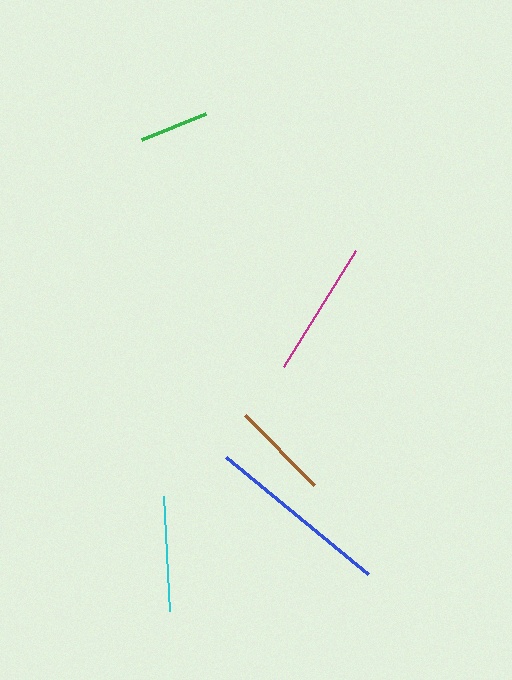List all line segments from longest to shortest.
From longest to shortest: blue, magenta, cyan, brown, green.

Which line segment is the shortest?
The green line is the shortest at approximately 69 pixels.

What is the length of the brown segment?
The brown segment is approximately 98 pixels long.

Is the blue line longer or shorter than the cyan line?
The blue line is longer than the cyan line.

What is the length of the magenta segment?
The magenta segment is approximately 136 pixels long.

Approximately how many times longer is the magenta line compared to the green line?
The magenta line is approximately 2.0 times the length of the green line.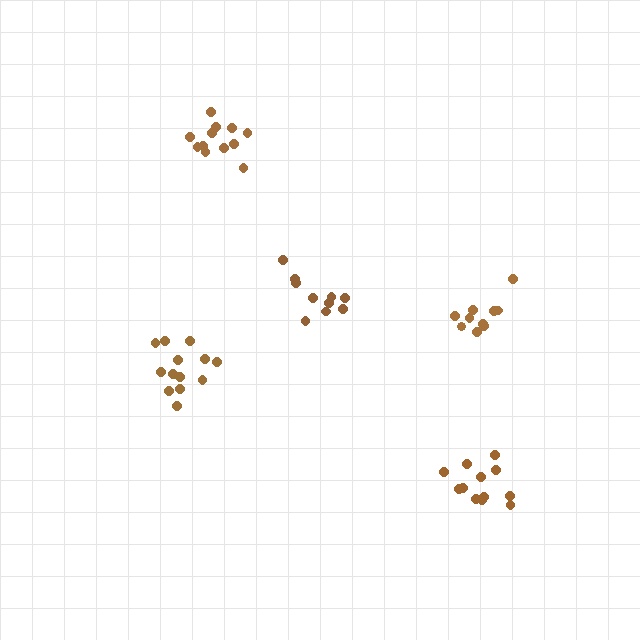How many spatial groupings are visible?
There are 5 spatial groupings.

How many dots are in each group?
Group 1: 10 dots, Group 2: 13 dots, Group 3: 10 dots, Group 4: 12 dots, Group 5: 12 dots (57 total).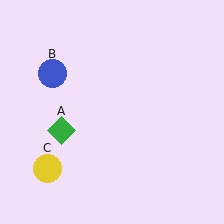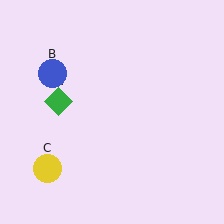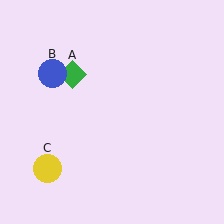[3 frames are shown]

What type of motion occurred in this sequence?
The green diamond (object A) rotated clockwise around the center of the scene.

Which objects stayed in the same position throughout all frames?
Blue circle (object B) and yellow circle (object C) remained stationary.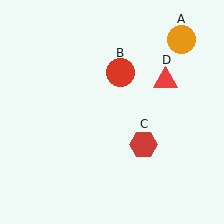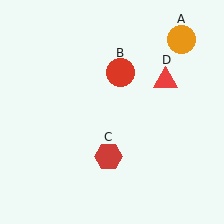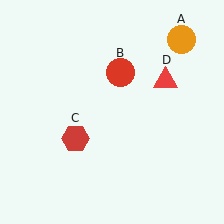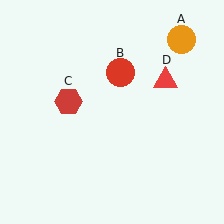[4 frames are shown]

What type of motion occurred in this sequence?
The red hexagon (object C) rotated clockwise around the center of the scene.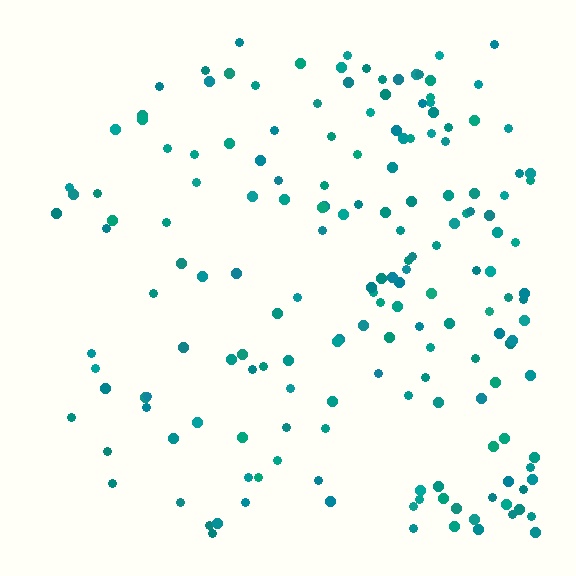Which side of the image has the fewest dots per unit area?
The left.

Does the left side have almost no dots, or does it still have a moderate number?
Still a moderate number, just noticeably fewer than the right.